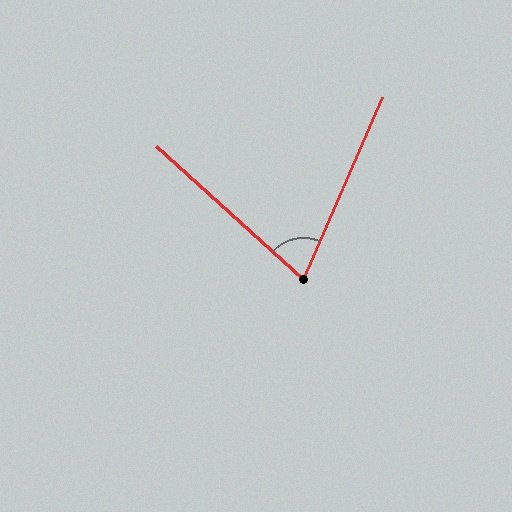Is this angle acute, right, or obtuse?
It is acute.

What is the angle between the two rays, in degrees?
Approximately 72 degrees.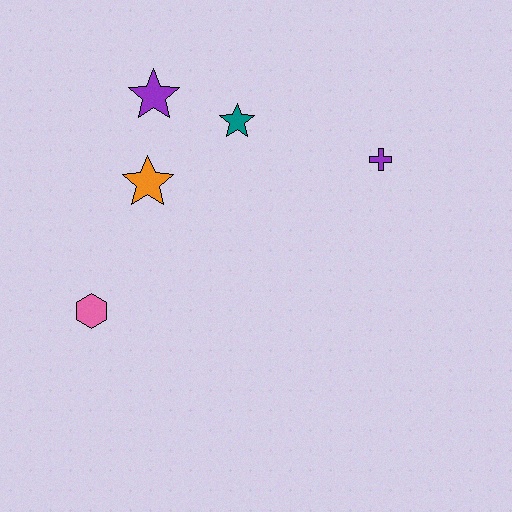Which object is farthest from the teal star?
The pink hexagon is farthest from the teal star.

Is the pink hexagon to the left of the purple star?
Yes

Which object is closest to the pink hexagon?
The orange star is closest to the pink hexagon.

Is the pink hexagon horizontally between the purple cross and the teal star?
No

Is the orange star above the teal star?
No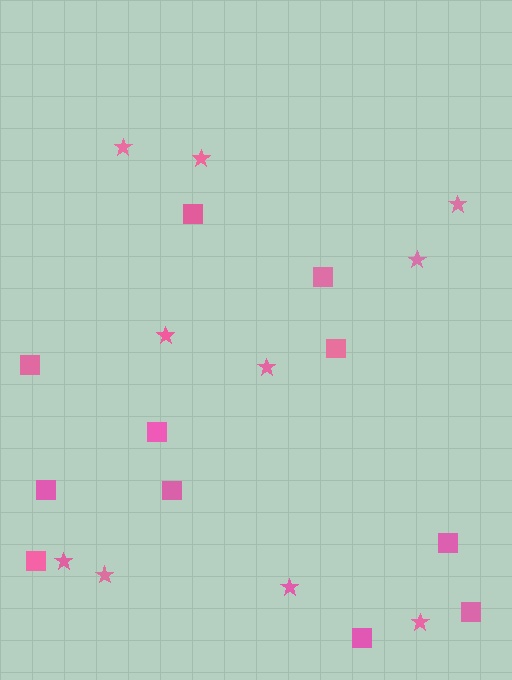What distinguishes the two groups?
There are 2 groups: one group of squares (11) and one group of stars (10).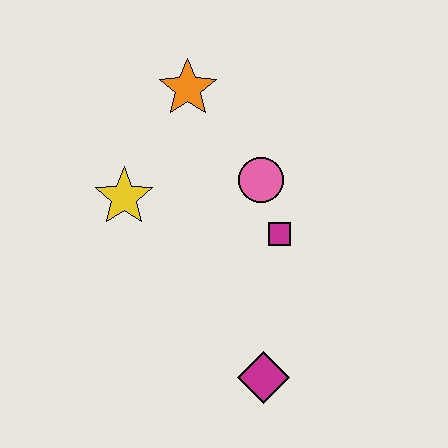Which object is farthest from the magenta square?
The orange star is farthest from the magenta square.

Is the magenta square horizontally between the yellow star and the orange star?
No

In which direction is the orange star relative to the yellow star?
The orange star is above the yellow star.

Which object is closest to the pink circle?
The magenta square is closest to the pink circle.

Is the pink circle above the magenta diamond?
Yes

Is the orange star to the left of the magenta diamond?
Yes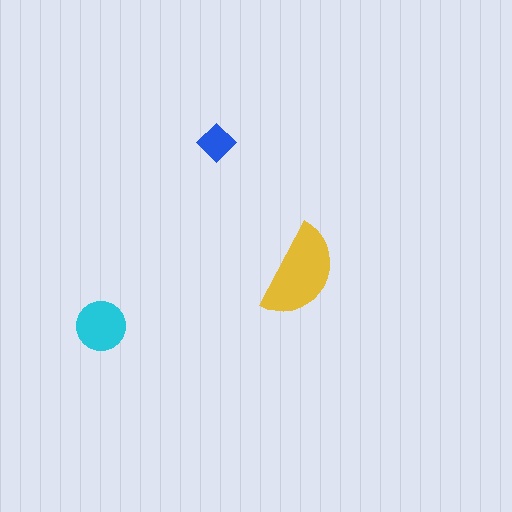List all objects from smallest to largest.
The blue diamond, the cyan circle, the yellow semicircle.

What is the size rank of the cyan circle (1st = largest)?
2nd.